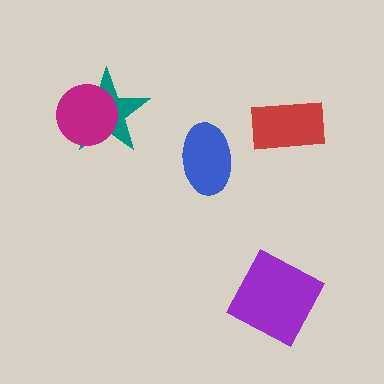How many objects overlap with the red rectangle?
0 objects overlap with the red rectangle.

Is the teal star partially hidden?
Yes, it is partially covered by another shape.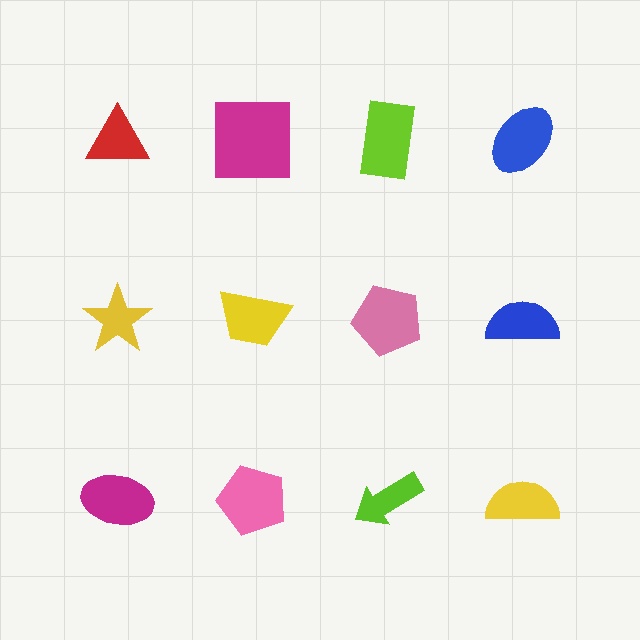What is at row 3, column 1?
A magenta ellipse.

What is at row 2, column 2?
A yellow trapezoid.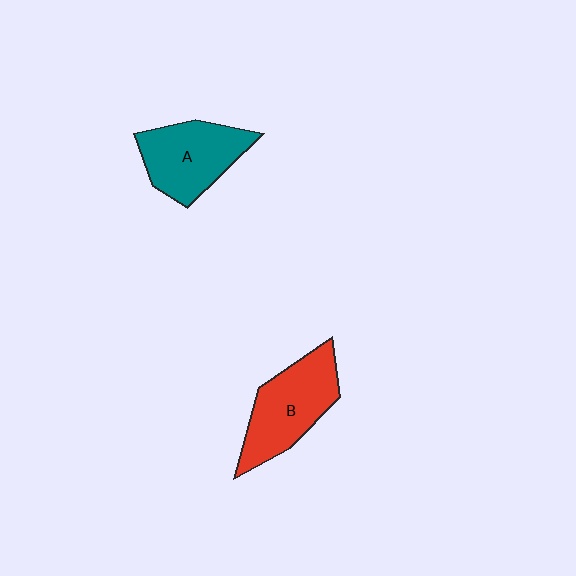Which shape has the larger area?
Shape B (red).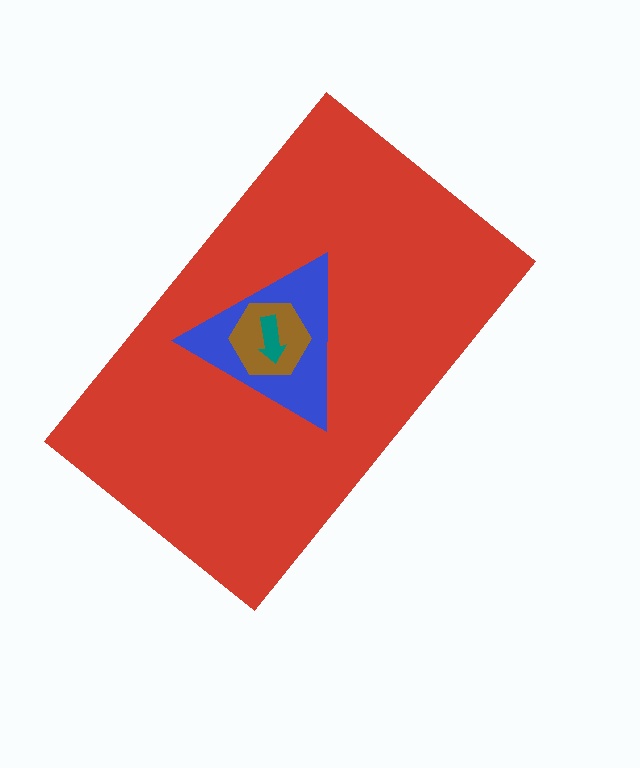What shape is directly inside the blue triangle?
The brown hexagon.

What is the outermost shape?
The red rectangle.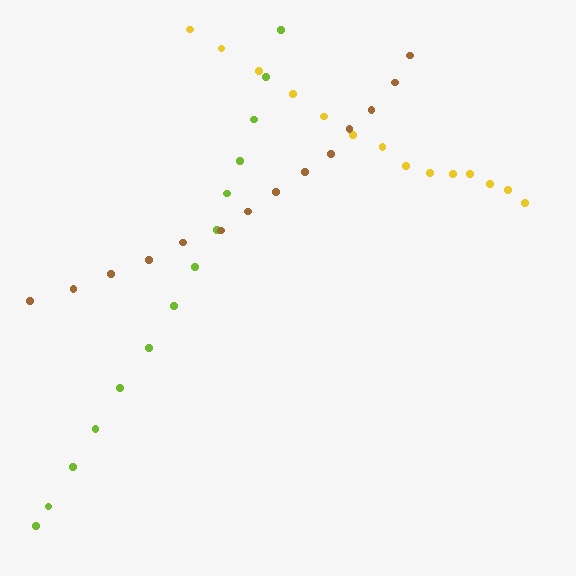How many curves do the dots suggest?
There are 3 distinct paths.